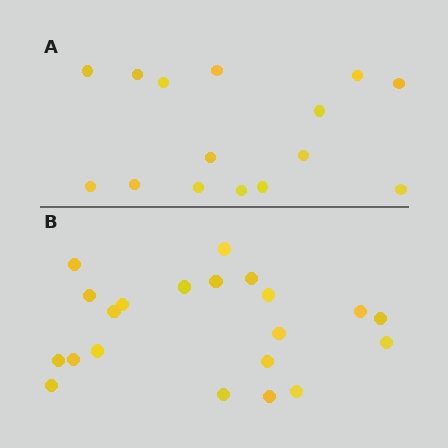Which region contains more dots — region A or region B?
Region B (the bottom region) has more dots.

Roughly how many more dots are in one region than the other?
Region B has about 6 more dots than region A.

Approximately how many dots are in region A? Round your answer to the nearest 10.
About 20 dots. (The exact count is 15, which rounds to 20.)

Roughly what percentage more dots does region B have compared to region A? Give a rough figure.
About 40% more.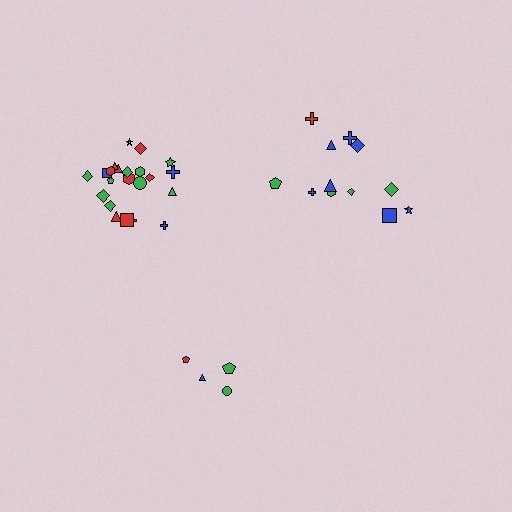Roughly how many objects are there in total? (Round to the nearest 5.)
Roughly 40 objects in total.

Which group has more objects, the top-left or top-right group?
The top-left group.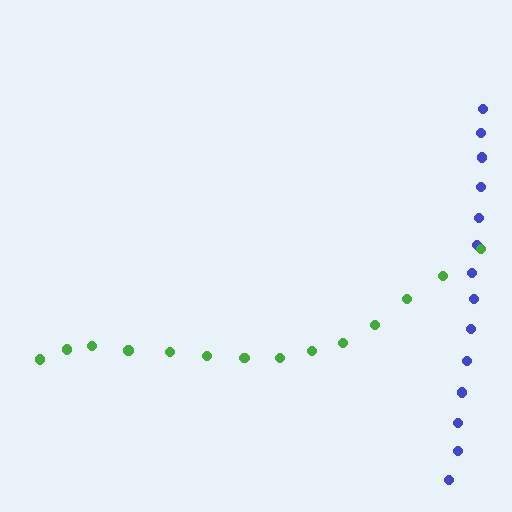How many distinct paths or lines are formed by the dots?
There are 2 distinct paths.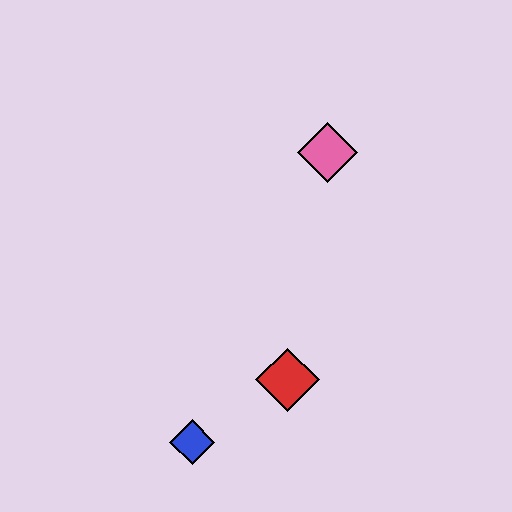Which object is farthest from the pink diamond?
The blue diamond is farthest from the pink diamond.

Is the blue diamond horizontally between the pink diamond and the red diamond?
No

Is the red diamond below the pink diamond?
Yes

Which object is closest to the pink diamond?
The red diamond is closest to the pink diamond.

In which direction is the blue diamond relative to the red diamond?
The blue diamond is to the left of the red diamond.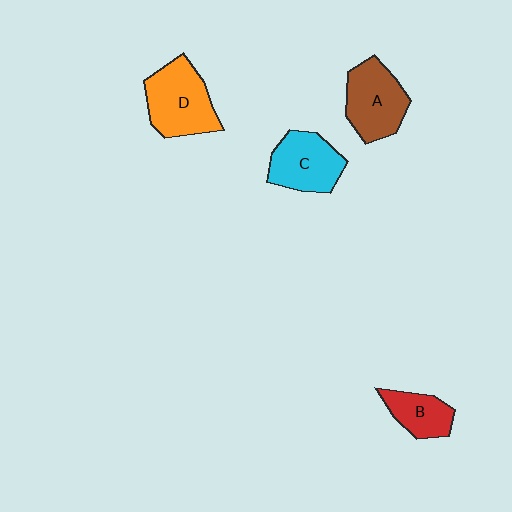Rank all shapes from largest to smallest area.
From largest to smallest: D (orange), A (brown), C (cyan), B (red).